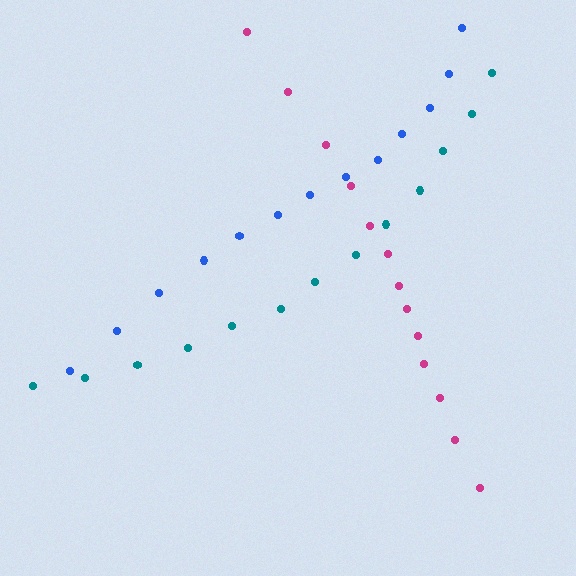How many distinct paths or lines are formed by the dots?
There are 3 distinct paths.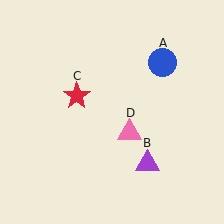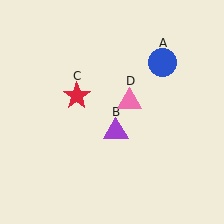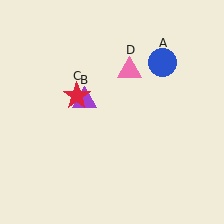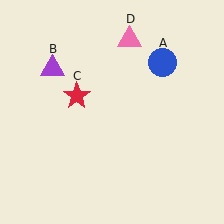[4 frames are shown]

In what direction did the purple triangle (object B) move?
The purple triangle (object B) moved up and to the left.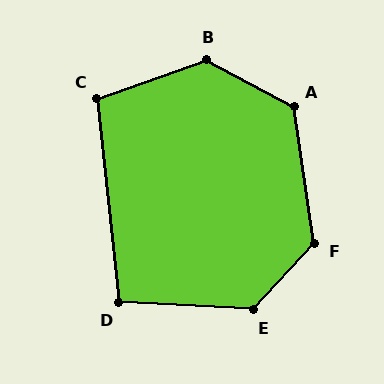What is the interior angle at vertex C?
Approximately 104 degrees (obtuse).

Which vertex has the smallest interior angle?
D, at approximately 99 degrees.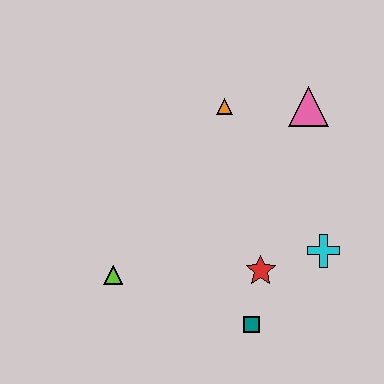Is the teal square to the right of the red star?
No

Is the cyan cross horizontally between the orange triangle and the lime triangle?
No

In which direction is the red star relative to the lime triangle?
The red star is to the right of the lime triangle.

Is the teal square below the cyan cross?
Yes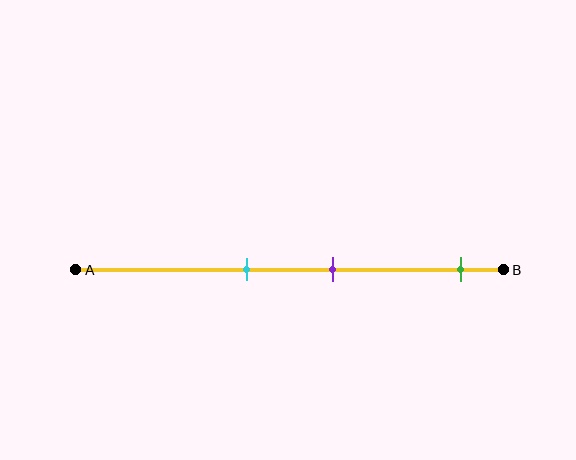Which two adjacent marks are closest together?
The cyan and purple marks are the closest adjacent pair.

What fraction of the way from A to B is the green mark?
The green mark is approximately 90% (0.9) of the way from A to B.